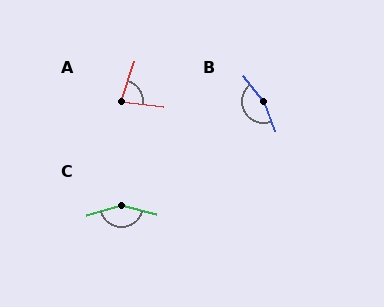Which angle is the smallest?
A, at approximately 77 degrees.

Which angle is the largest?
B, at approximately 163 degrees.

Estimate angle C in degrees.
Approximately 148 degrees.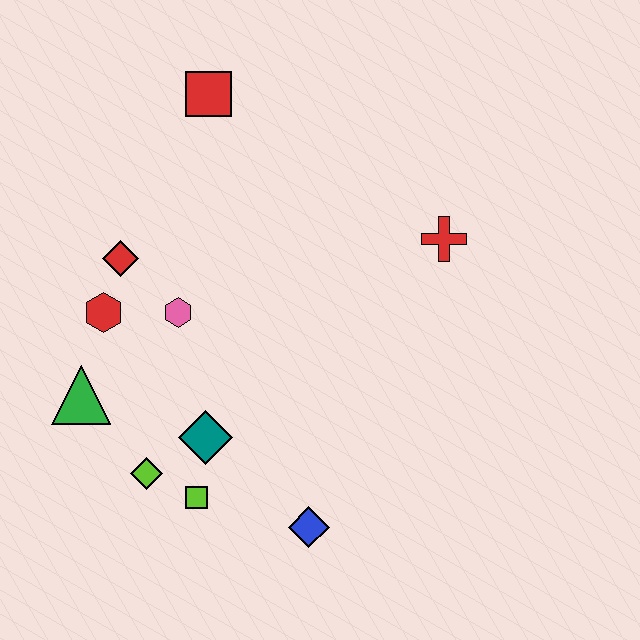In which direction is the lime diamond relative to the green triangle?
The lime diamond is below the green triangle.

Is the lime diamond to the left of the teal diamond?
Yes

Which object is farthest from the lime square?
The red square is farthest from the lime square.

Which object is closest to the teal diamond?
The lime square is closest to the teal diamond.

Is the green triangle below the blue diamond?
No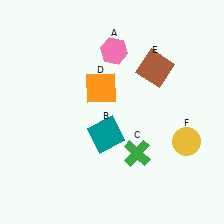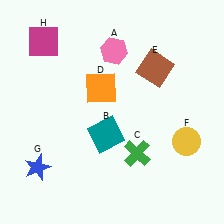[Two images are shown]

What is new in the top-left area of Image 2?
A magenta square (H) was added in the top-left area of Image 2.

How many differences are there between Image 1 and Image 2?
There are 2 differences between the two images.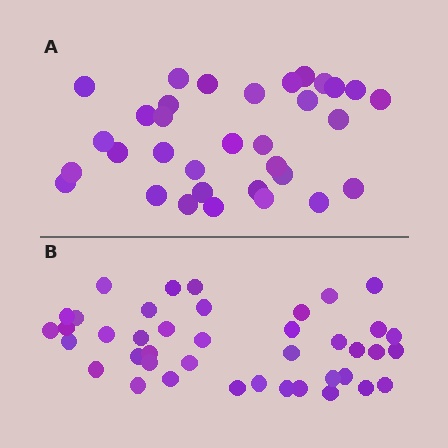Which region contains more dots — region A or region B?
Region B (the bottom region) has more dots.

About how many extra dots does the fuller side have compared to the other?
Region B has roughly 8 or so more dots than region A.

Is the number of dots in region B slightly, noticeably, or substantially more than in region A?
Region B has only slightly more — the two regions are fairly close. The ratio is roughly 1.2 to 1.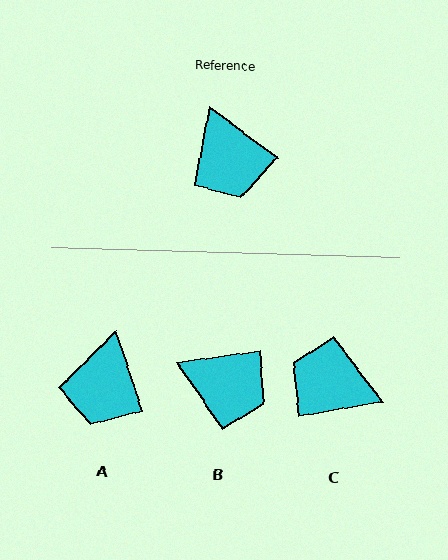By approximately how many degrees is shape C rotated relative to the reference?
Approximately 132 degrees clockwise.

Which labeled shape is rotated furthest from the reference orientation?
C, about 132 degrees away.